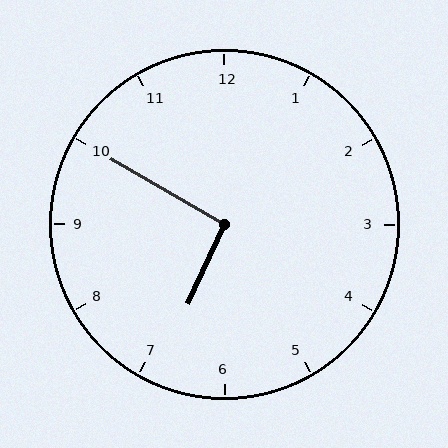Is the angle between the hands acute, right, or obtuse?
It is right.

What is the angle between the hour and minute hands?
Approximately 95 degrees.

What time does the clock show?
6:50.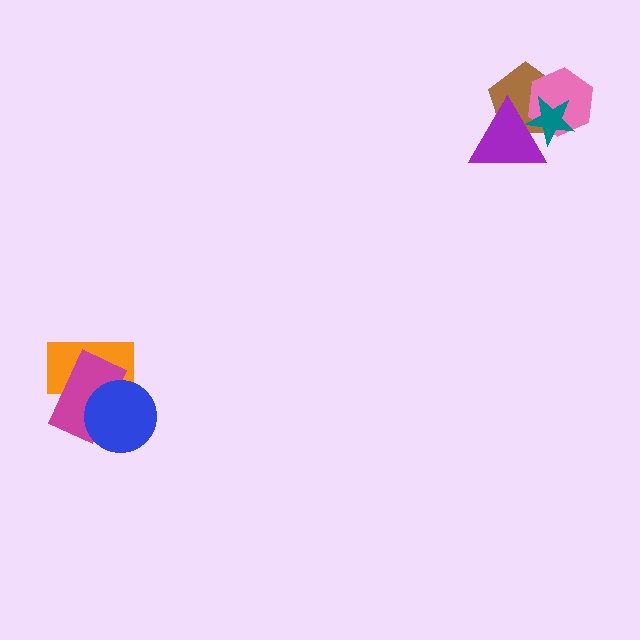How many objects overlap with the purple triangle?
3 objects overlap with the purple triangle.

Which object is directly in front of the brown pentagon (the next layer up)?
The pink hexagon is directly in front of the brown pentagon.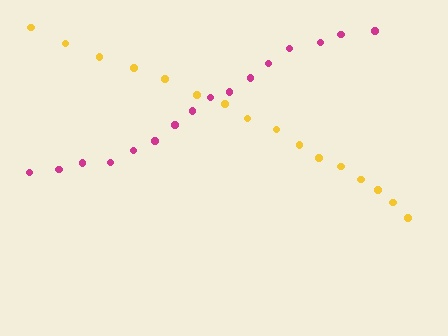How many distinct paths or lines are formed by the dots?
There are 2 distinct paths.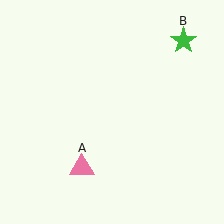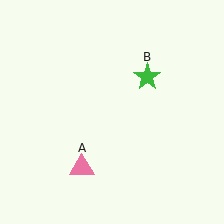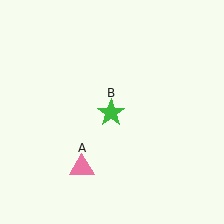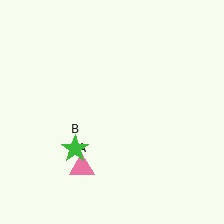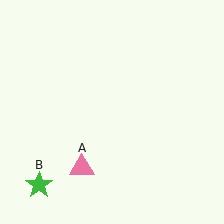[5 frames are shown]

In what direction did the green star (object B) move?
The green star (object B) moved down and to the left.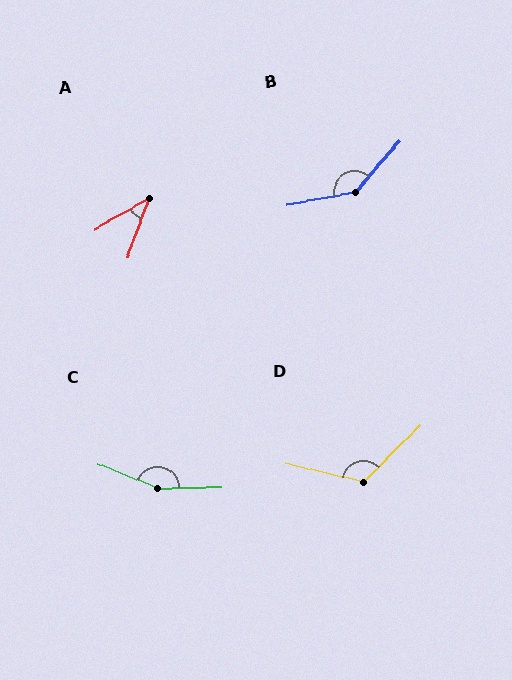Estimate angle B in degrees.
Approximately 141 degrees.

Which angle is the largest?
C, at approximately 157 degrees.